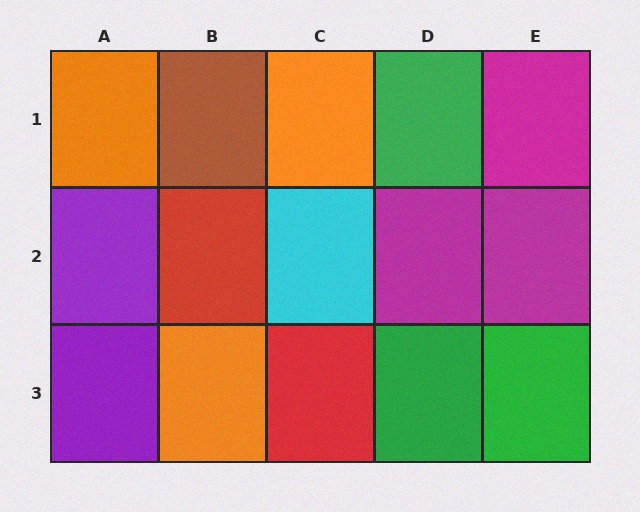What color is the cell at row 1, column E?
Magenta.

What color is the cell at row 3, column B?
Orange.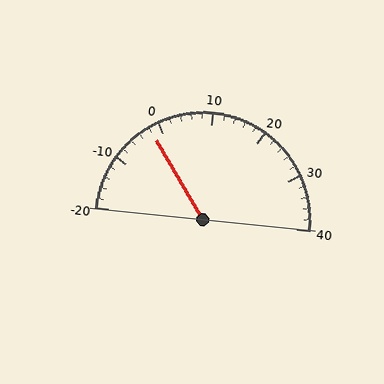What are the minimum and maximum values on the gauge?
The gauge ranges from -20 to 40.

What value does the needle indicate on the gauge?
The needle indicates approximately -2.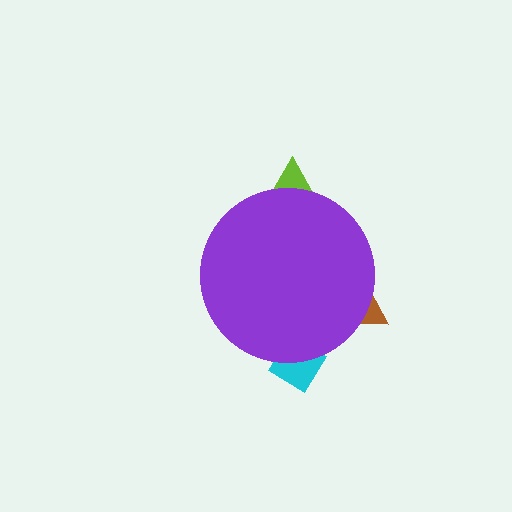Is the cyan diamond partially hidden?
Yes, the cyan diamond is partially hidden behind the purple circle.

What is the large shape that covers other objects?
A purple circle.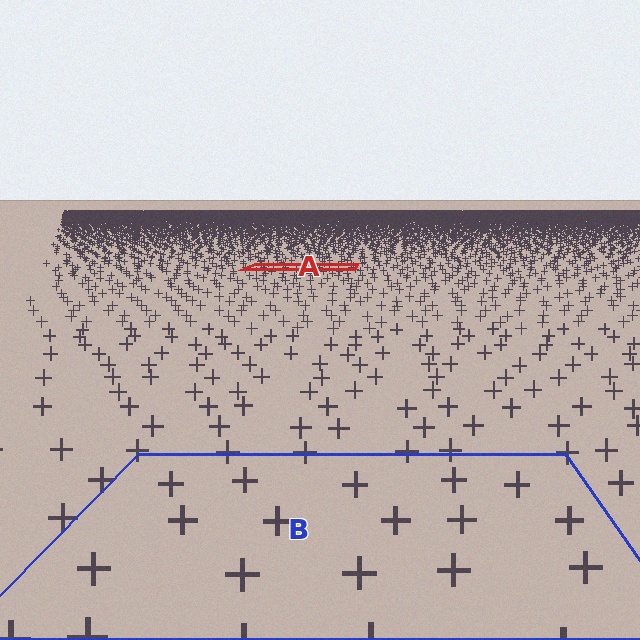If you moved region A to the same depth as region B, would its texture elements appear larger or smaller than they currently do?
They would appear larger. At a closer depth, the same texture elements are projected at a bigger on-screen size.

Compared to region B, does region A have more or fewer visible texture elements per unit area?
Region A has more texture elements per unit area — they are packed more densely because it is farther away.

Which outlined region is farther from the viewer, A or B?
Region A is farther from the viewer — the texture elements inside it appear smaller and more densely packed.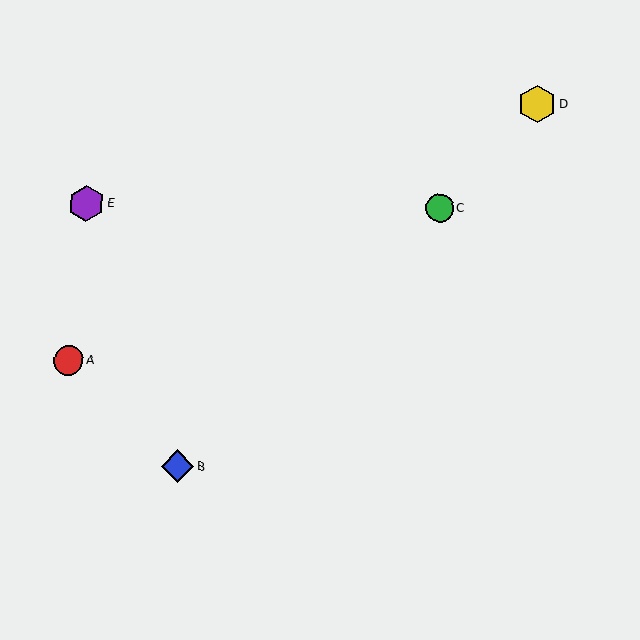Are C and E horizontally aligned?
Yes, both are at y≈208.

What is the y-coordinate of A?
Object A is at y≈360.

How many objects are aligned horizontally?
2 objects (C, E) are aligned horizontally.